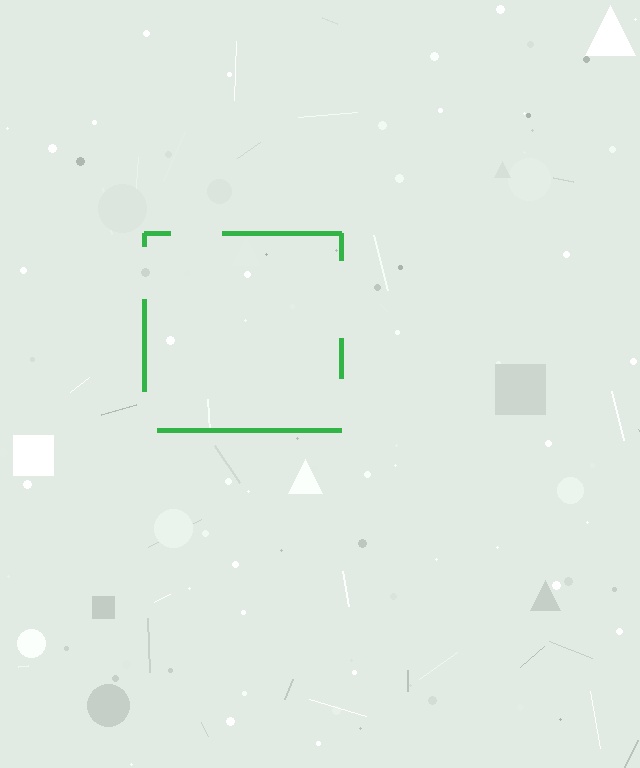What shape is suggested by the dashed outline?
The dashed outline suggests a square.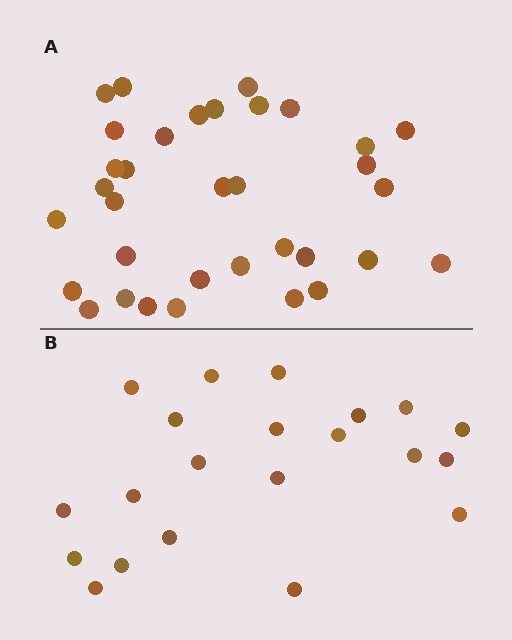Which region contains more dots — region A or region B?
Region A (the top region) has more dots.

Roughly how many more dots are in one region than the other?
Region A has approximately 15 more dots than region B.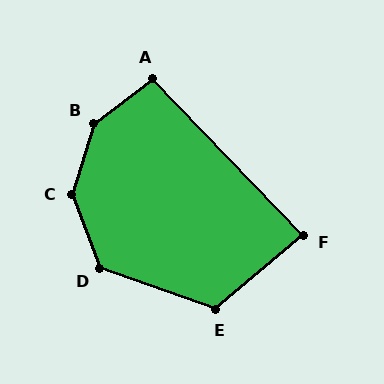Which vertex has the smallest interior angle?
F, at approximately 86 degrees.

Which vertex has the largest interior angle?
B, at approximately 144 degrees.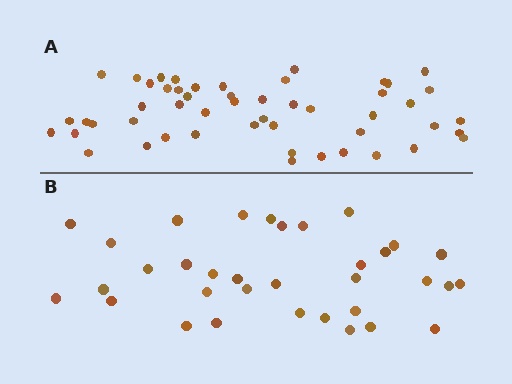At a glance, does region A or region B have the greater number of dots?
Region A (the top region) has more dots.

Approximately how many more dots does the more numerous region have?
Region A has approximately 15 more dots than region B.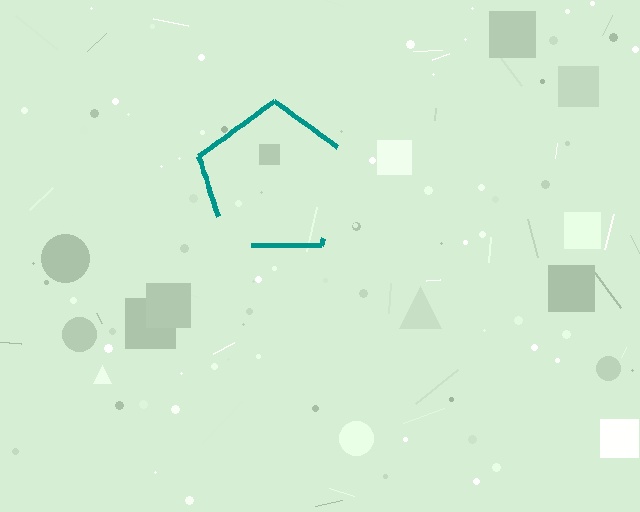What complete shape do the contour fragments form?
The contour fragments form a pentagon.